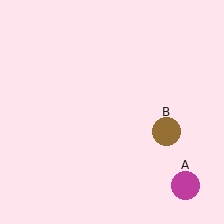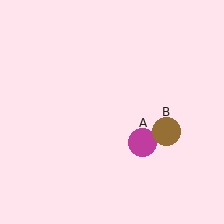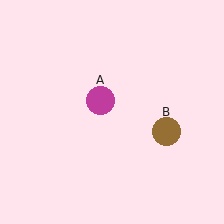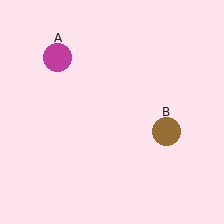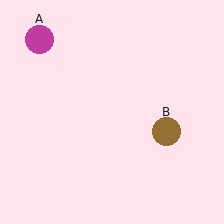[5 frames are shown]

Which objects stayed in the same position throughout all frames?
Brown circle (object B) remained stationary.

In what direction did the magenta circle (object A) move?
The magenta circle (object A) moved up and to the left.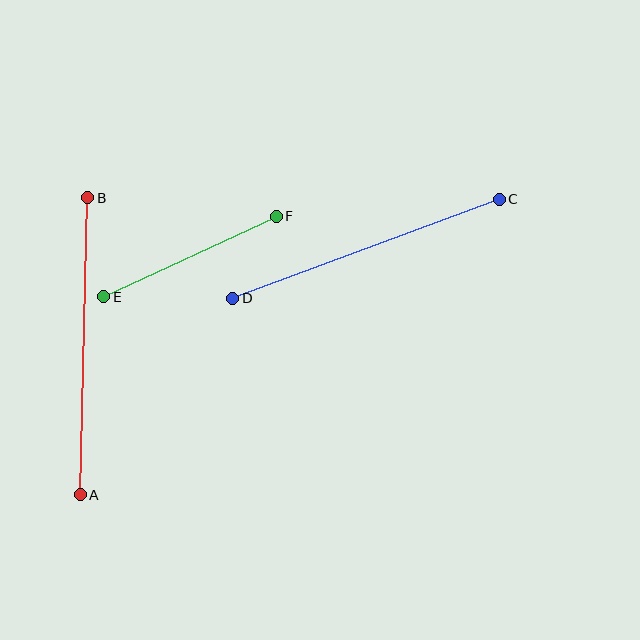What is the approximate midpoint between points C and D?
The midpoint is at approximately (366, 249) pixels.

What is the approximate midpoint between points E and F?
The midpoint is at approximately (190, 256) pixels.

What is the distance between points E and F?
The distance is approximately 191 pixels.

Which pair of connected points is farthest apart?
Points A and B are farthest apart.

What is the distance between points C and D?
The distance is approximately 284 pixels.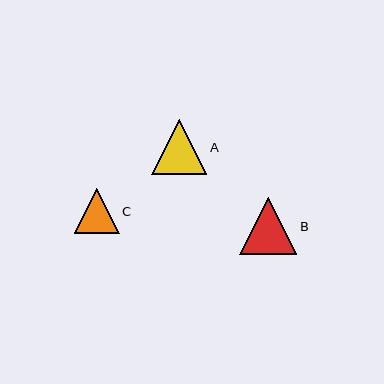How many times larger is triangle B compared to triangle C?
Triangle B is approximately 1.3 times the size of triangle C.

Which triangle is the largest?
Triangle B is the largest with a size of approximately 57 pixels.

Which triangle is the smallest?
Triangle C is the smallest with a size of approximately 45 pixels.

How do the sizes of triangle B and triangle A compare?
Triangle B and triangle A are approximately the same size.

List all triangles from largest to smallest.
From largest to smallest: B, A, C.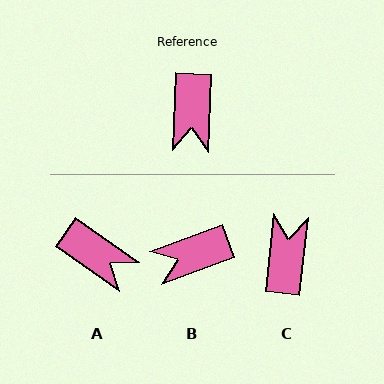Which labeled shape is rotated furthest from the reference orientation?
C, about 176 degrees away.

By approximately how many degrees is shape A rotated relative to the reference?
Approximately 58 degrees counter-clockwise.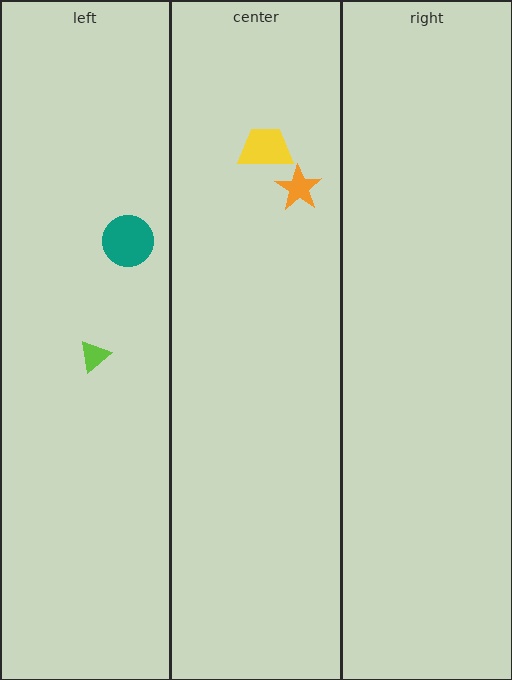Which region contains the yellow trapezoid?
The center region.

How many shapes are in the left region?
2.